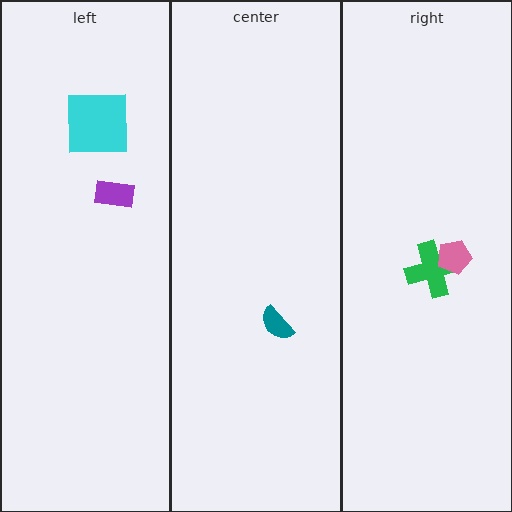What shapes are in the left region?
The cyan square, the purple rectangle.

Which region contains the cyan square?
The left region.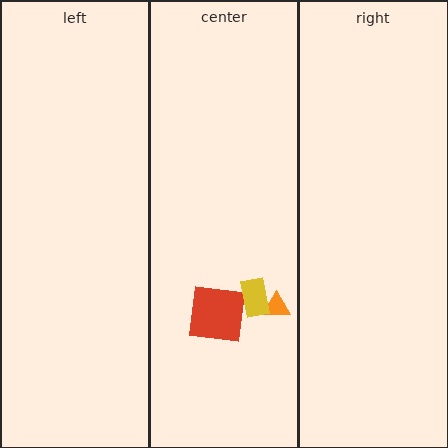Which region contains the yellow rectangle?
The center region.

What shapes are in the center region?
The red square, the orange triangle, the yellow rectangle.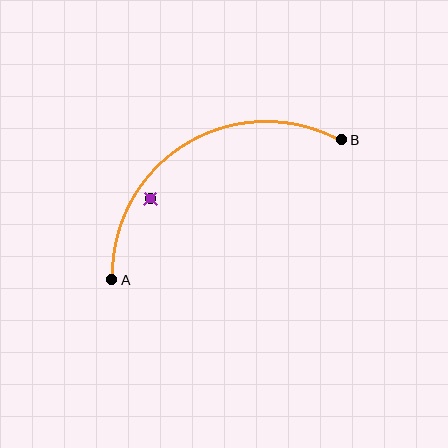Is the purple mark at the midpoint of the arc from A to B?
No — the purple mark does not lie on the arc at all. It sits slightly inside the curve.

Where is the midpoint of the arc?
The arc midpoint is the point on the curve farthest from the straight line joining A and B. It sits above that line.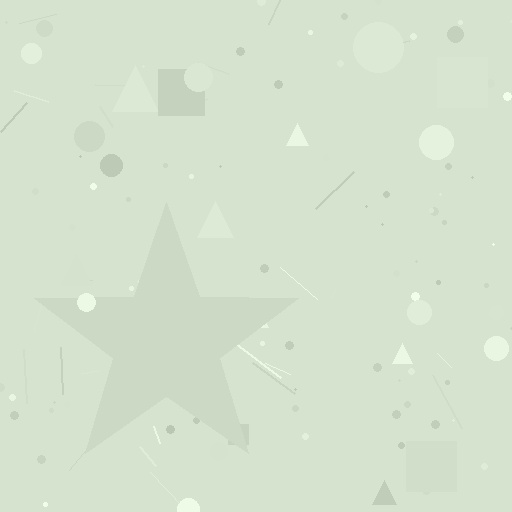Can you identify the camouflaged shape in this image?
The camouflaged shape is a star.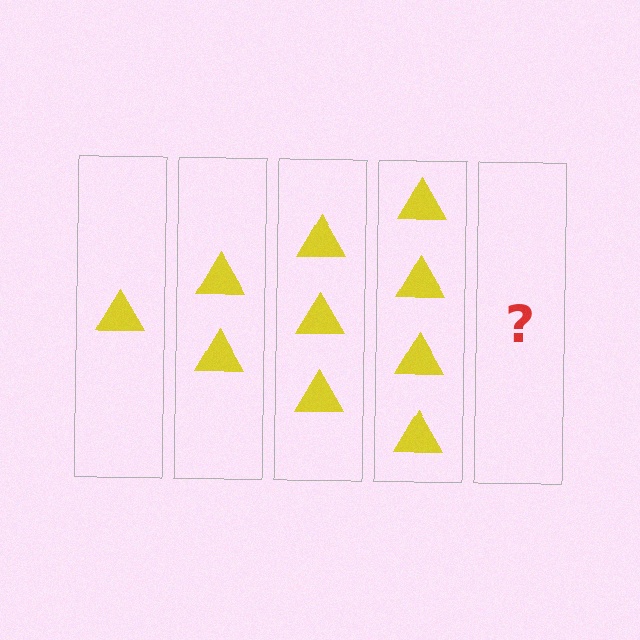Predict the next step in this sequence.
The next step is 5 triangles.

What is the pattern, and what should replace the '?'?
The pattern is that each step adds one more triangle. The '?' should be 5 triangles.